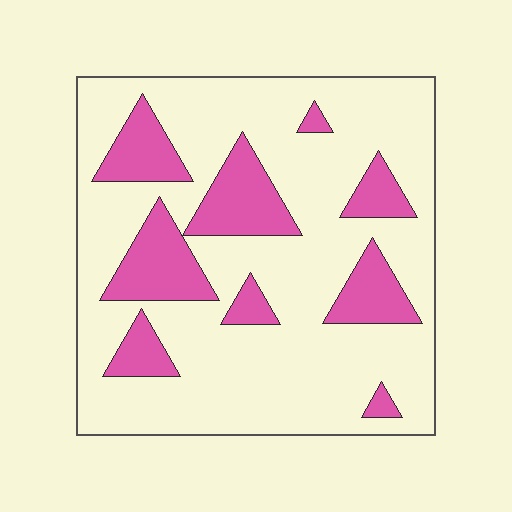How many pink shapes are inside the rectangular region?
9.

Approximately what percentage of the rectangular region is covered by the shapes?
Approximately 25%.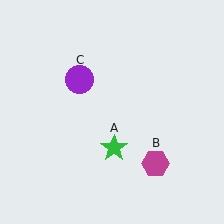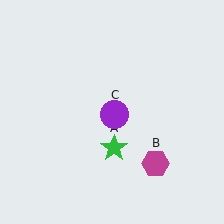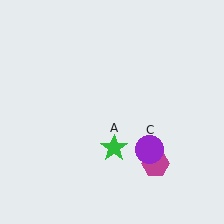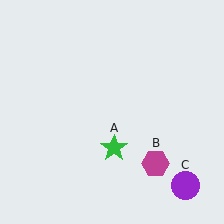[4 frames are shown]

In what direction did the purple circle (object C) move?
The purple circle (object C) moved down and to the right.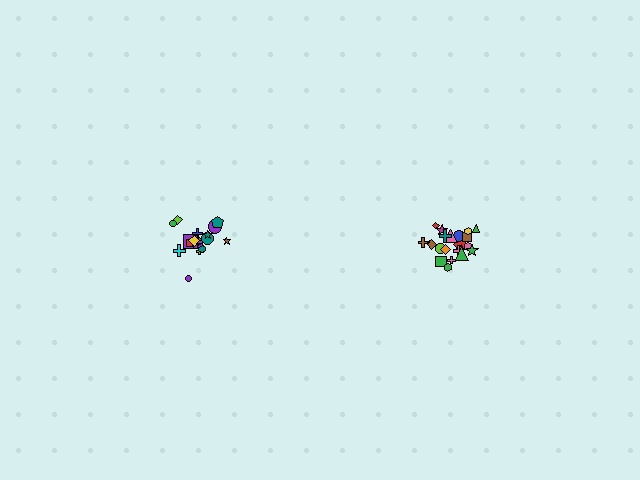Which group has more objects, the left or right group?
The right group.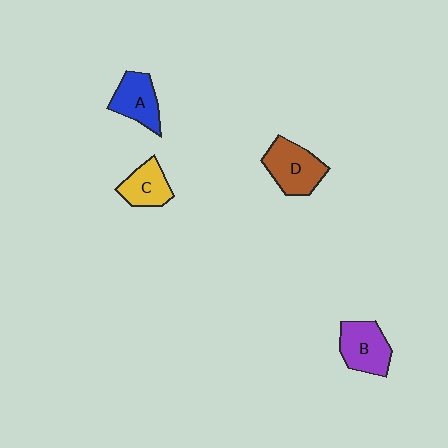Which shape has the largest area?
Shape D (brown).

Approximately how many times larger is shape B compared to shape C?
Approximately 1.3 times.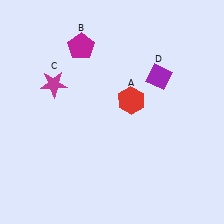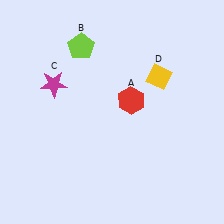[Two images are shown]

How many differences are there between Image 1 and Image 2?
There are 2 differences between the two images.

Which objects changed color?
B changed from magenta to lime. D changed from purple to yellow.